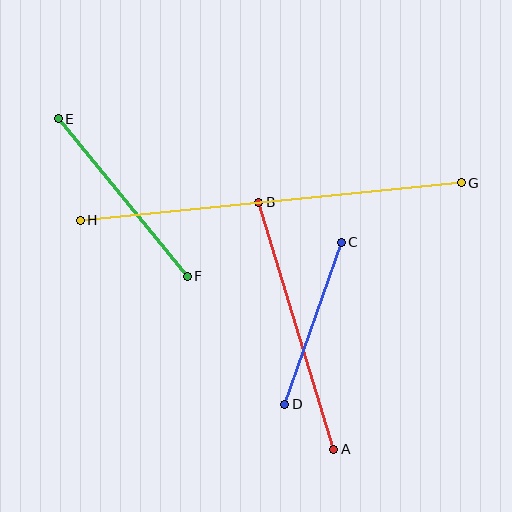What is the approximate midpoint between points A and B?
The midpoint is at approximately (296, 326) pixels.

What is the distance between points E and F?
The distance is approximately 204 pixels.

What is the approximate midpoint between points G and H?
The midpoint is at approximately (271, 202) pixels.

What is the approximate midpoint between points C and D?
The midpoint is at approximately (313, 323) pixels.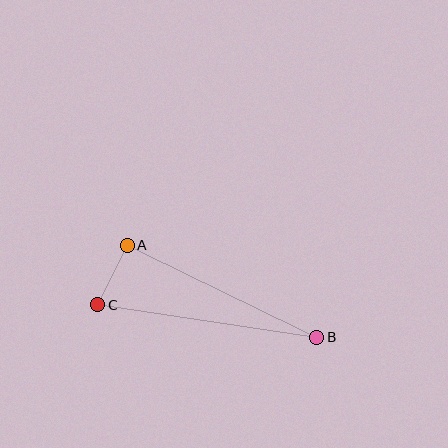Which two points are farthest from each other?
Points B and C are farthest from each other.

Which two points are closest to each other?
Points A and C are closest to each other.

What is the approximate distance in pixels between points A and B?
The distance between A and B is approximately 211 pixels.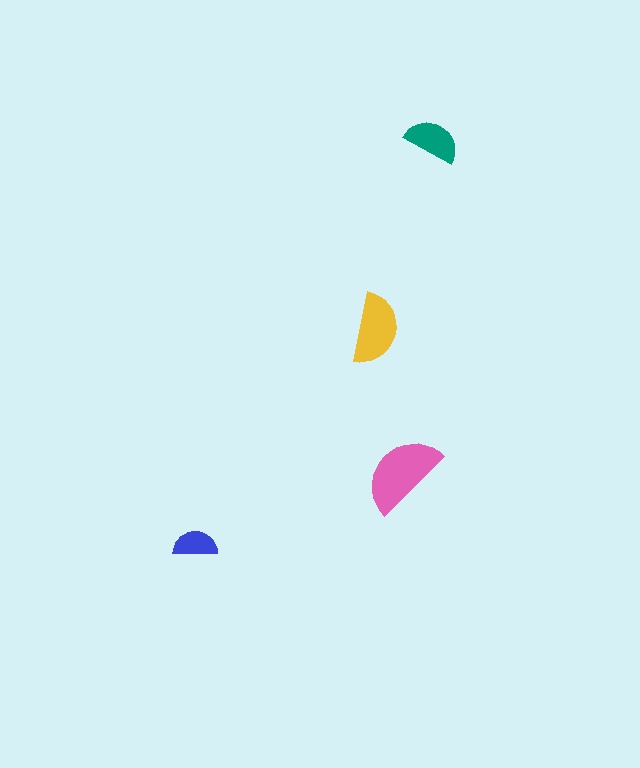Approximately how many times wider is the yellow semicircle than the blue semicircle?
About 1.5 times wider.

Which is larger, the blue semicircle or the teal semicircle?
The teal one.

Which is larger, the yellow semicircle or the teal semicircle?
The yellow one.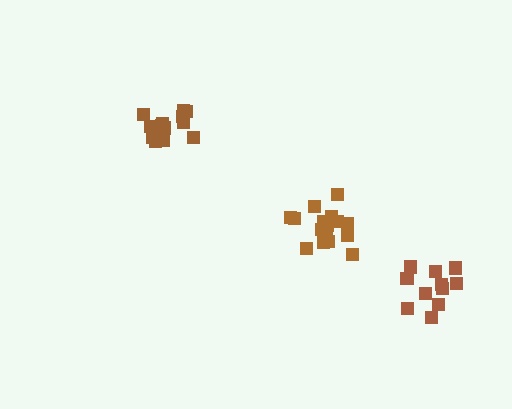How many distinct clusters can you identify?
There are 3 distinct clusters.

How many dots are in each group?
Group 1: 17 dots, Group 2: 11 dots, Group 3: 15 dots (43 total).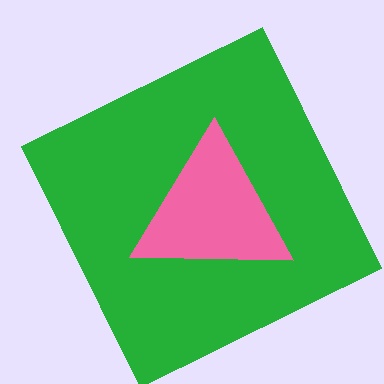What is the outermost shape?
The green square.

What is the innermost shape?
The pink triangle.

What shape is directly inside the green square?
The pink triangle.